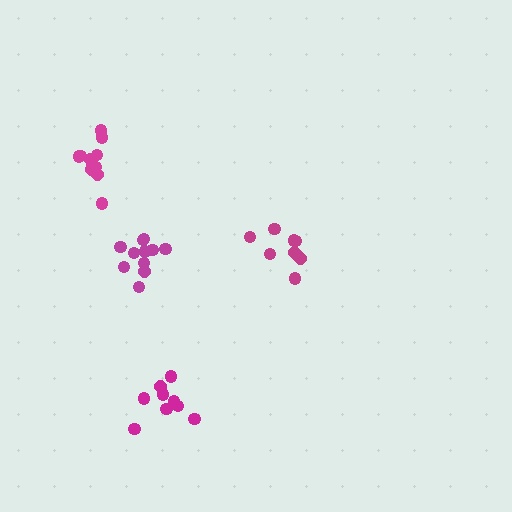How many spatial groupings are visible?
There are 4 spatial groupings.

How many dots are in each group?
Group 1: 11 dots, Group 2: 9 dots, Group 3: 9 dots, Group 4: 11 dots (40 total).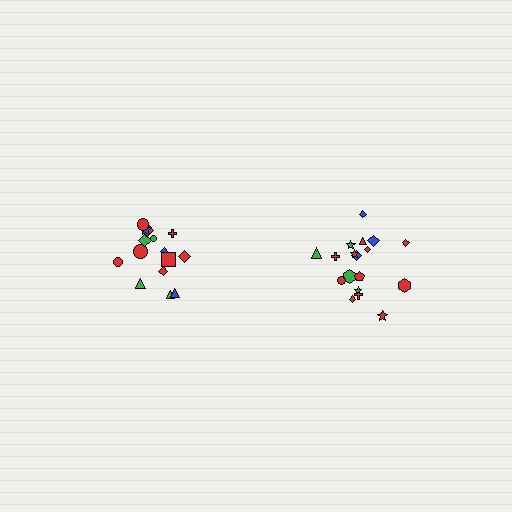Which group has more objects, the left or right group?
The right group.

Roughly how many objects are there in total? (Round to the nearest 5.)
Roughly 35 objects in total.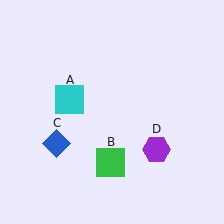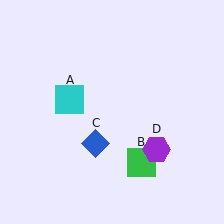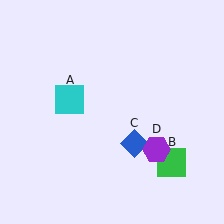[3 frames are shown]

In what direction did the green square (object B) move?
The green square (object B) moved right.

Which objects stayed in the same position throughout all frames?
Cyan square (object A) and purple hexagon (object D) remained stationary.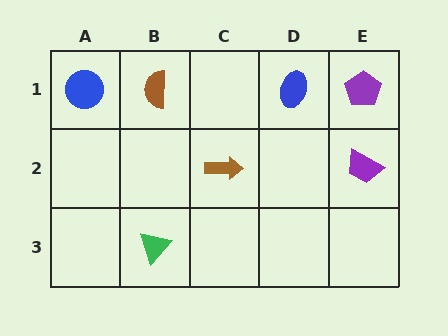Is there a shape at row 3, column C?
No, that cell is empty.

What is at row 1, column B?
A brown semicircle.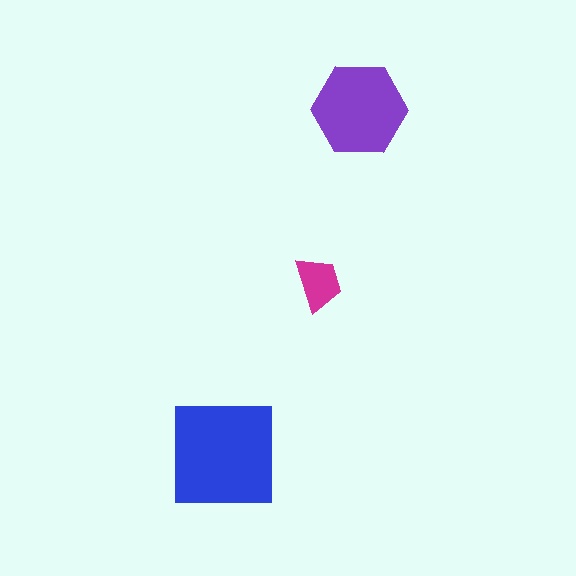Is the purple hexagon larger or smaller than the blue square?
Smaller.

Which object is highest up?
The purple hexagon is topmost.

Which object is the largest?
The blue square.